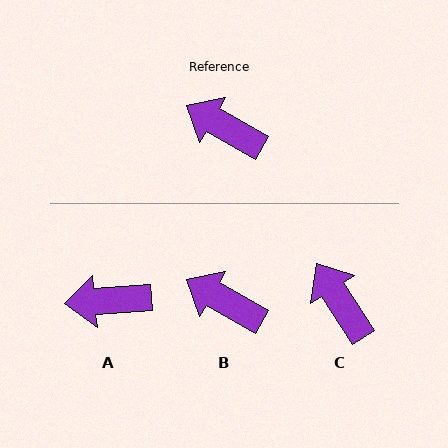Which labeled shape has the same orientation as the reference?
B.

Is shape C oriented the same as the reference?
No, it is off by about 28 degrees.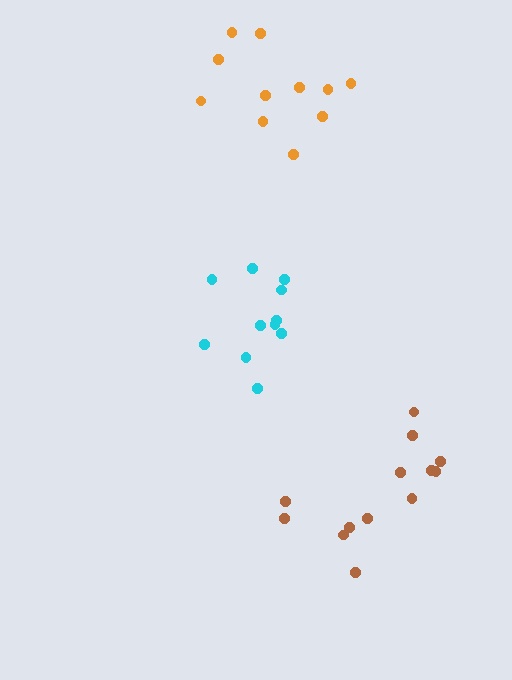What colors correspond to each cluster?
The clusters are colored: cyan, brown, orange.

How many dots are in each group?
Group 1: 11 dots, Group 2: 13 dots, Group 3: 11 dots (35 total).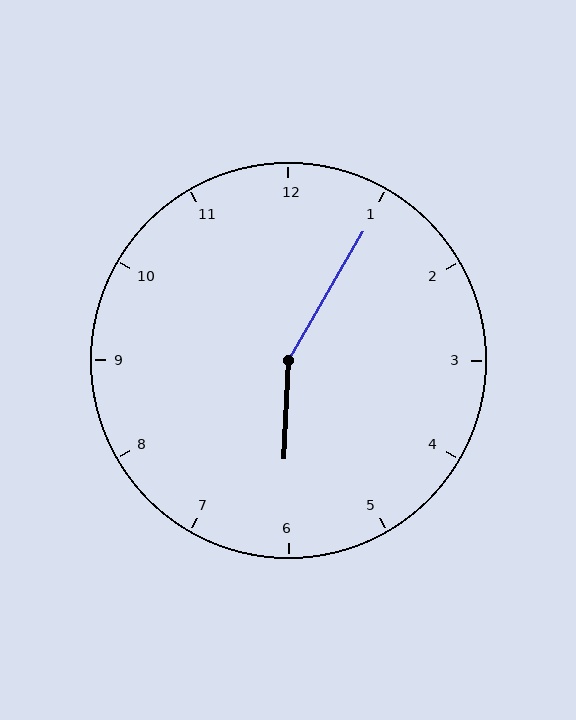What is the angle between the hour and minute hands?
Approximately 152 degrees.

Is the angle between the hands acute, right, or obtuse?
It is obtuse.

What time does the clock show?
6:05.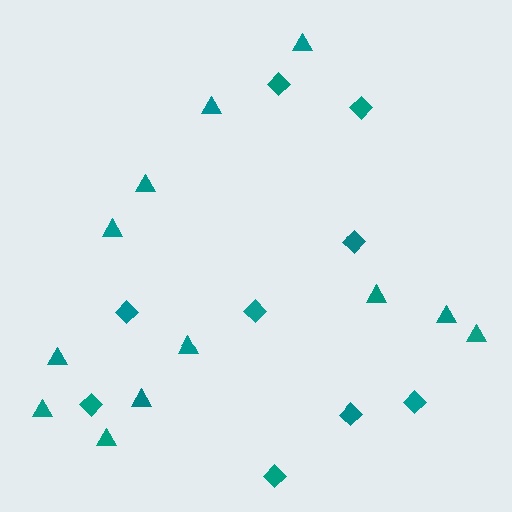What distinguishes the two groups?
There are 2 groups: one group of diamonds (9) and one group of triangles (12).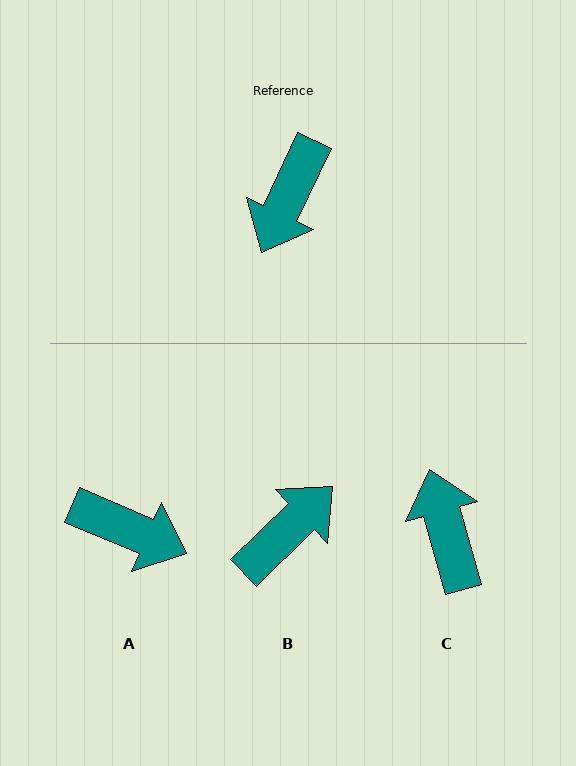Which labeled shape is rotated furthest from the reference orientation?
B, about 159 degrees away.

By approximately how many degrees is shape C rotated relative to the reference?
Approximately 139 degrees clockwise.